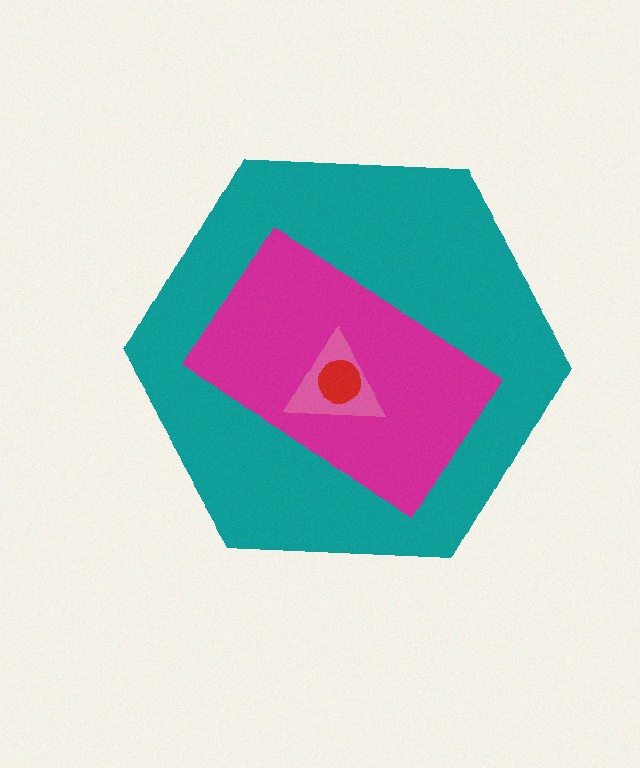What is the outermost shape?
The teal hexagon.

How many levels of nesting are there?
4.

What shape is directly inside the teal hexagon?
The magenta rectangle.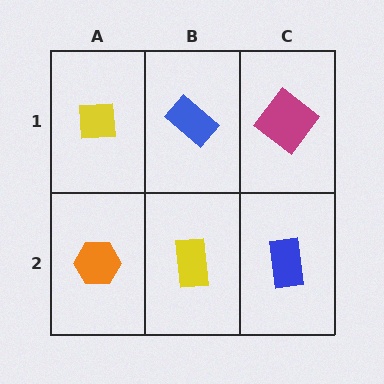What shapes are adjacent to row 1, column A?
An orange hexagon (row 2, column A), a blue rectangle (row 1, column B).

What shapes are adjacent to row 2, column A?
A yellow square (row 1, column A), a yellow rectangle (row 2, column B).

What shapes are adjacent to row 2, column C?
A magenta diamond (row 1, column C), a yellow rectangle (row 2, column B).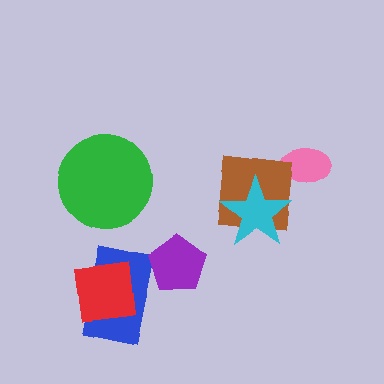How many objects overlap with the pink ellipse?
1 object overlaps with the pink ellipse.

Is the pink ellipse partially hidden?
Yes, it is partially covered by another shape.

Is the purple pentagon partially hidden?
No, no other shape covers it.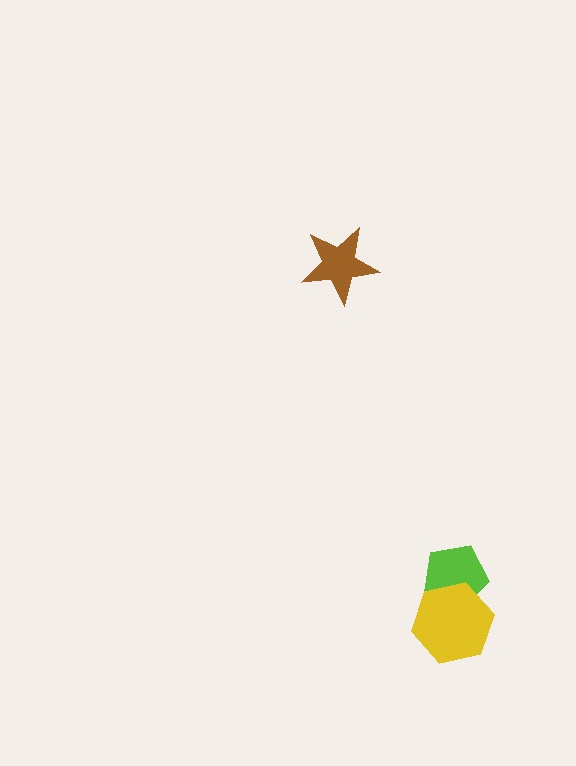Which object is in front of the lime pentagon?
The yellow hexagon is in front of the lime pentagon.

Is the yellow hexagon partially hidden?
No, no other shape covers it.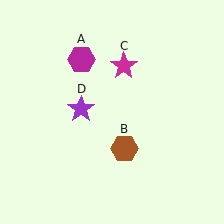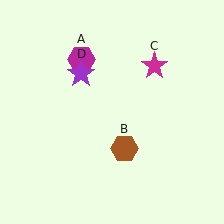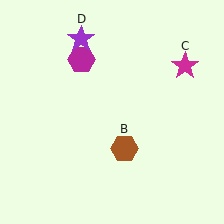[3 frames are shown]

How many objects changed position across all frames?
2 objects changed position: magenta star (object C), purple star (object D).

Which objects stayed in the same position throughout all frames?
Magenta hexagon (object A) and brown hexagon (object B) remained stationary.